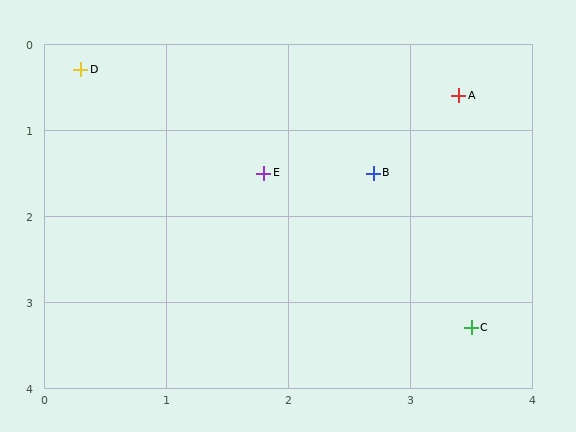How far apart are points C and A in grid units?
Points C and A are about 2.7 grid units apart.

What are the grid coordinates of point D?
Point D is at approximately (0.3, 0.3).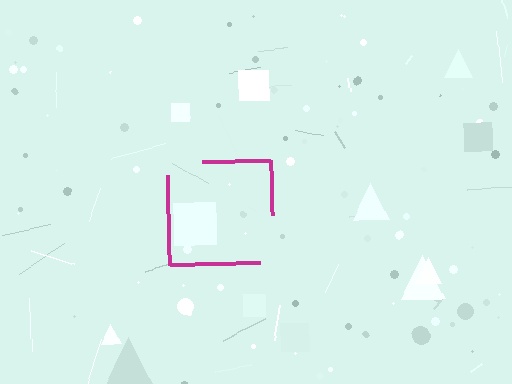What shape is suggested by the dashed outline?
The dashed outline suggests a square.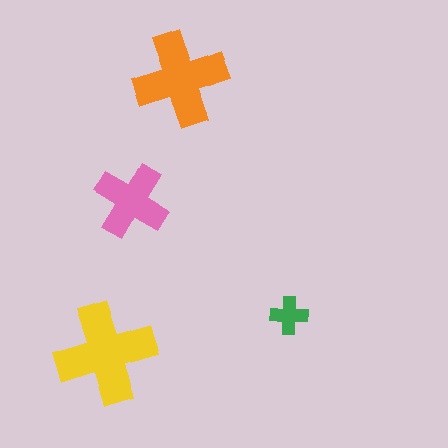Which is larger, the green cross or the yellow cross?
The yellow one.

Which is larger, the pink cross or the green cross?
The pink one.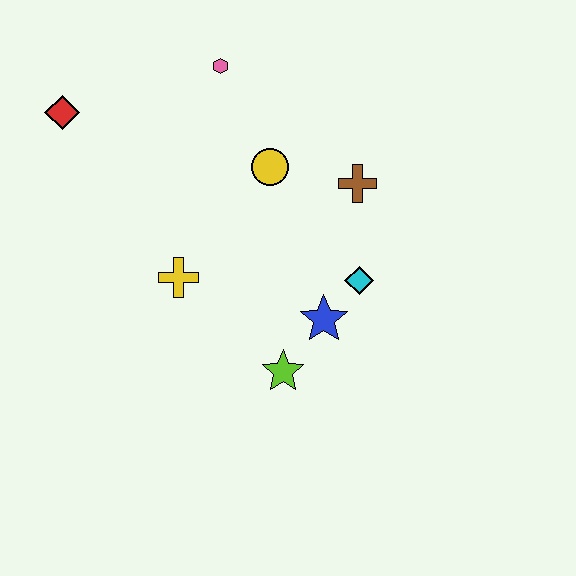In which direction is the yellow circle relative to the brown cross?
The yellow circle is to the left of the brown cross.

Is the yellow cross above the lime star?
Yes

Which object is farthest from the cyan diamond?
The red diamond is farthest from the cyan diamond.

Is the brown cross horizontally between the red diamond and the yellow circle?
No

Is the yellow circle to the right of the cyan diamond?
No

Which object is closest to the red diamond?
The pink hexagon is closest to the red diamond.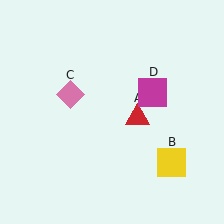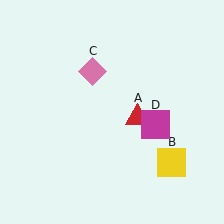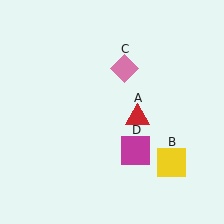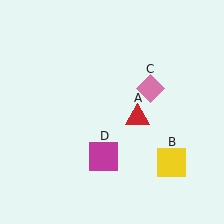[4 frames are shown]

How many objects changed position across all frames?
2 objects changed position: pink diamond (object C), magenta square (object D).